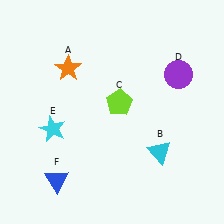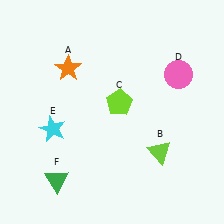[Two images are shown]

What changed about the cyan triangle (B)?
In Image 1, B is cyan. In Image 2, it changed to lime.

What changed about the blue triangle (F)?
In Image 1, F is blue. In Image 2, it changed to green.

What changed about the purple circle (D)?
In Image 1, D is purple. In Image 2, it changed to pink.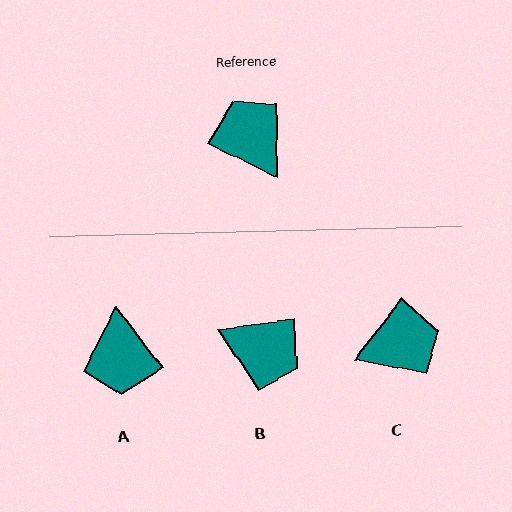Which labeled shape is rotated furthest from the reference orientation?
A, about 154 degrees away.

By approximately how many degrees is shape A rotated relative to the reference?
Approximately 154 degrees counter-clockwise.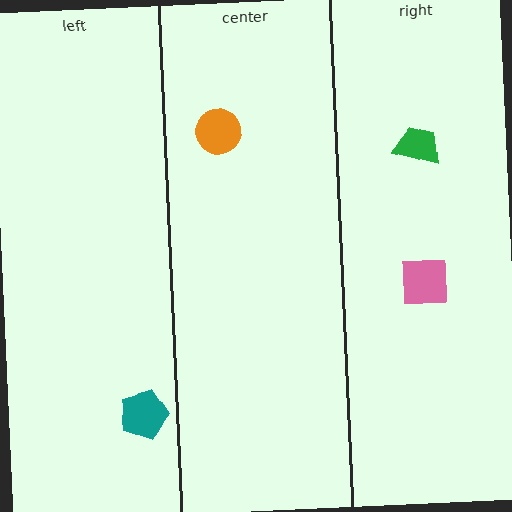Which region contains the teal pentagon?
The left region.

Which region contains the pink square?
The right region.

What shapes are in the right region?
The green trapezoid, the pink square.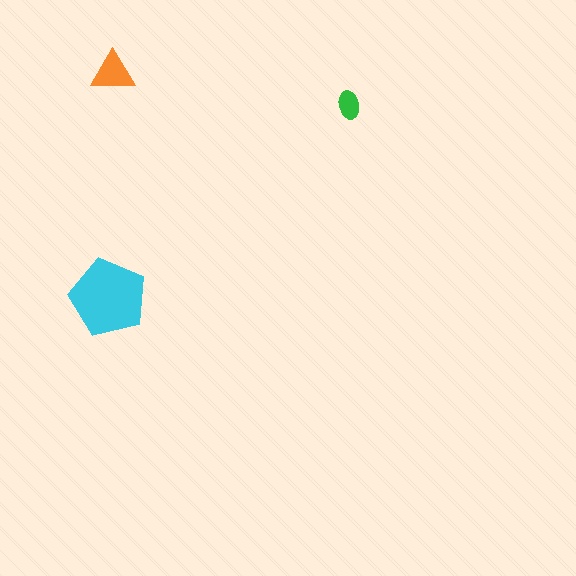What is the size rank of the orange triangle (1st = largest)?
2nd.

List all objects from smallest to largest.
The green ellipse, the orange triangle, the cyan pentagon.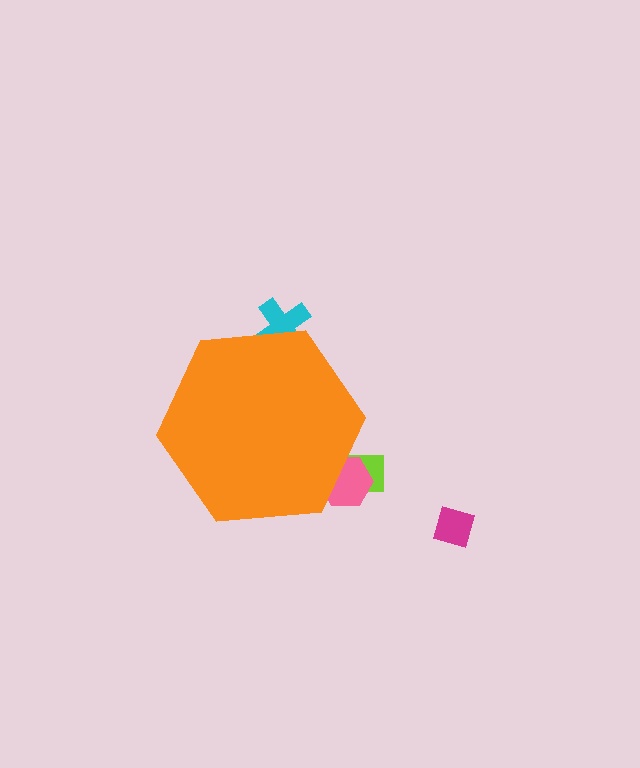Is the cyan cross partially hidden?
Yes, the cyan cross is partially hidden behind the orange hexagon.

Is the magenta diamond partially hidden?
No, the magenta diamond is fully visible.